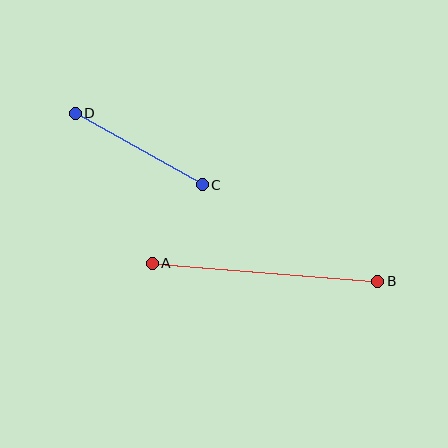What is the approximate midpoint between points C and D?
The midpoint is at approximately (139, 149) pixels.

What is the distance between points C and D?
The distance is approximately 145 pixels.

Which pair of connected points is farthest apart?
Points A and B are farthest apart.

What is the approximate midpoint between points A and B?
The midpoint is at approximately (265, 272) pixels.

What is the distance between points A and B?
The distance is approximately 226 pixels.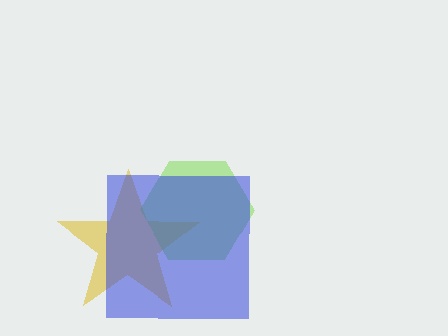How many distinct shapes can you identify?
There are 3 distinct shapes: a yellow star, a lime hexagon, a blue square.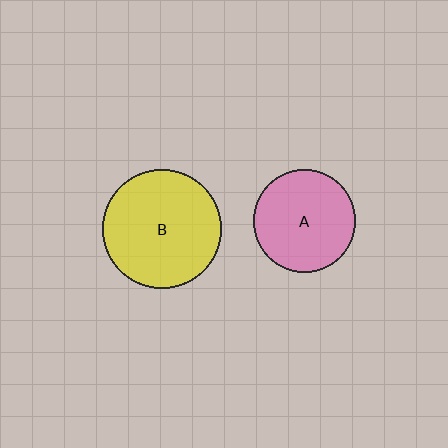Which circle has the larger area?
Circle B (yellow).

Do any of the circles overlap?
No, none of the circles overlap.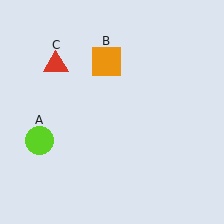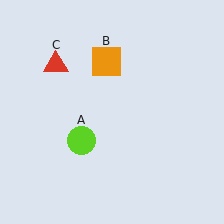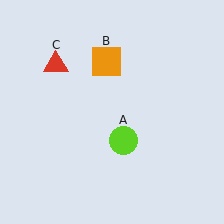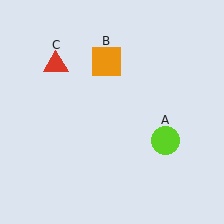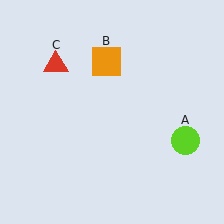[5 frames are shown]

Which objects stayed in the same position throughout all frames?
Orange square (object B) and red triangle (object C) remained stationary.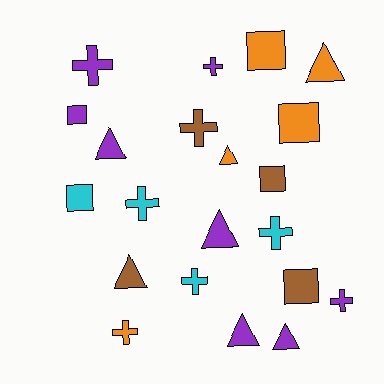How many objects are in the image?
There are 21 objects.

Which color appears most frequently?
Purple, with 8 objects.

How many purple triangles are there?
There are 4 purple triangles.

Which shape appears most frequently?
Cross, with 8 objects.